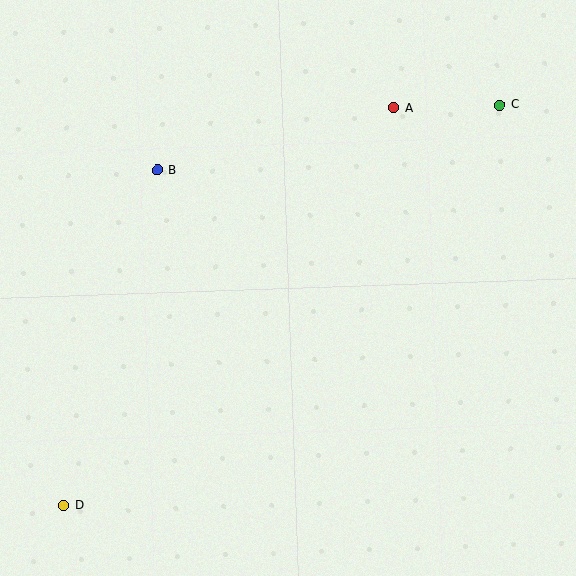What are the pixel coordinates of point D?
Point D is at (64, 505).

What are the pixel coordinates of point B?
Point B is at (157, 170).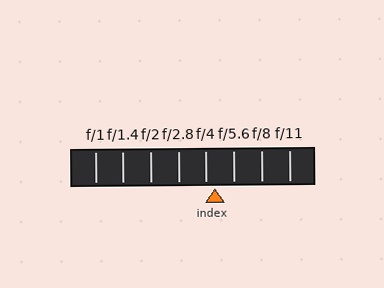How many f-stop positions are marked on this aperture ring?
There are 8 f-stop positions marked.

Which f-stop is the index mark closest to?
The index mark is closest to f/4.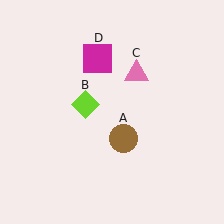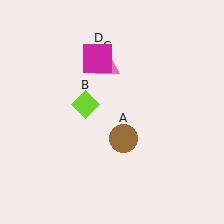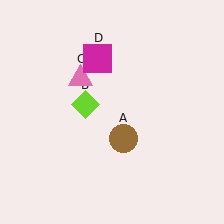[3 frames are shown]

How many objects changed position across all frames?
1 object changed position: pink triangle (object C).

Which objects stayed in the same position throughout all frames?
Brown circle (object A) and lime diamond (object B) and magenta square (object D) remained stationary.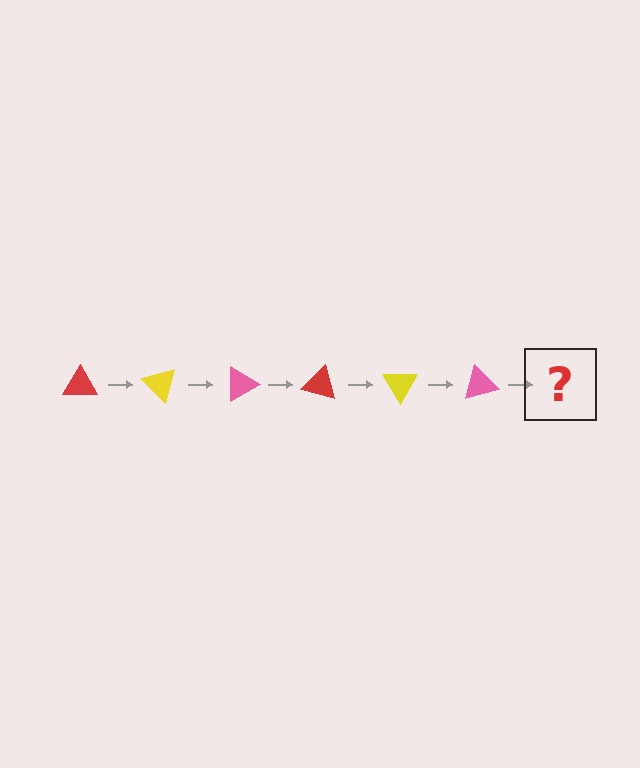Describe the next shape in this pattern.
It should be a red triangle, rotated 270 degrees from the start.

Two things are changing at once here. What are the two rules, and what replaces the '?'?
The two rules are that it rotates 45 degrees each step and the color cycles through red, yellow, and pink. The '?' should be a red triangle, rotated 270 degrees from the start.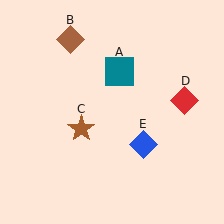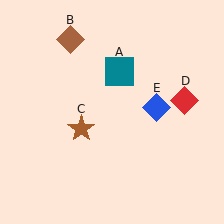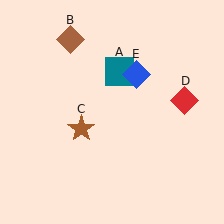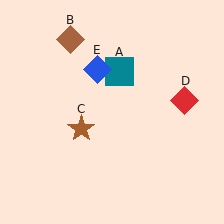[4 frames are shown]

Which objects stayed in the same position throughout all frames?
Teal square (object A) and brown diamond (object B) and brown star (object C) and red diamond (object D) remained stationary.